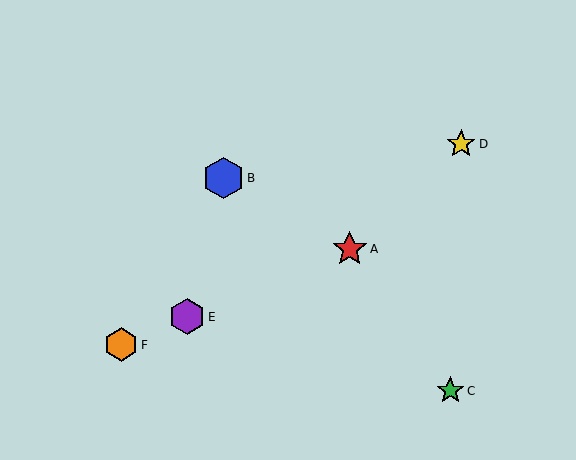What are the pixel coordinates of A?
Object A is at (350, 249).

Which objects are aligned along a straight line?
Objects A, E, F are aligned along a straight line.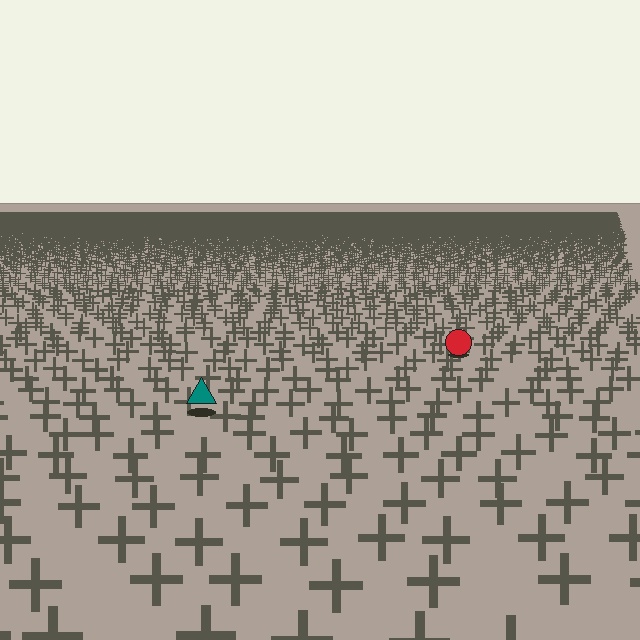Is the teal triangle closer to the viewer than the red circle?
Yes. The teal triangle is closer — you can tell from the texture gradient: the ground texture is coarser near it.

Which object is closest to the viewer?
The teal triangle is closest. The texture marks near it are larger and more spread out.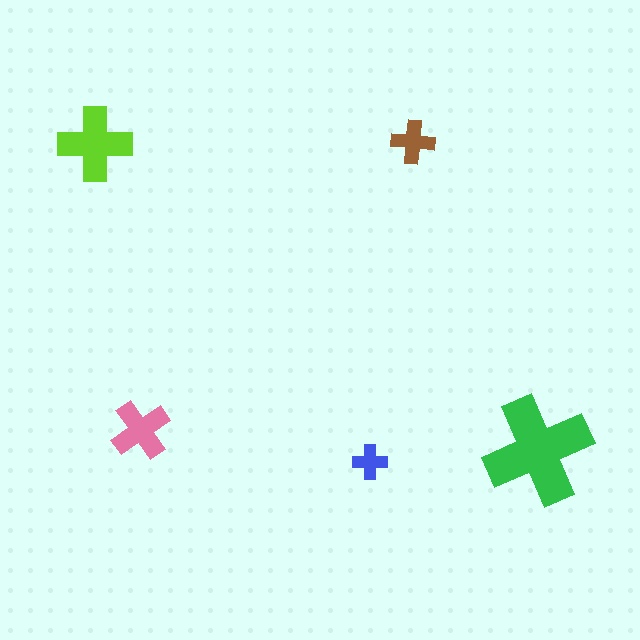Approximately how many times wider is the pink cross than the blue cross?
About 1.5 times wider.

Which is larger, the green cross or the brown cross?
The green one.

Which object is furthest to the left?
The lime cross is leftmost.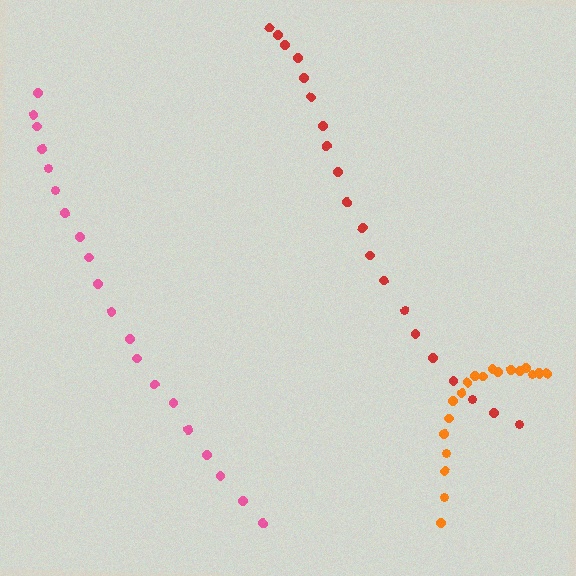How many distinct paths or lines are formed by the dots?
There are 3 distinct paths.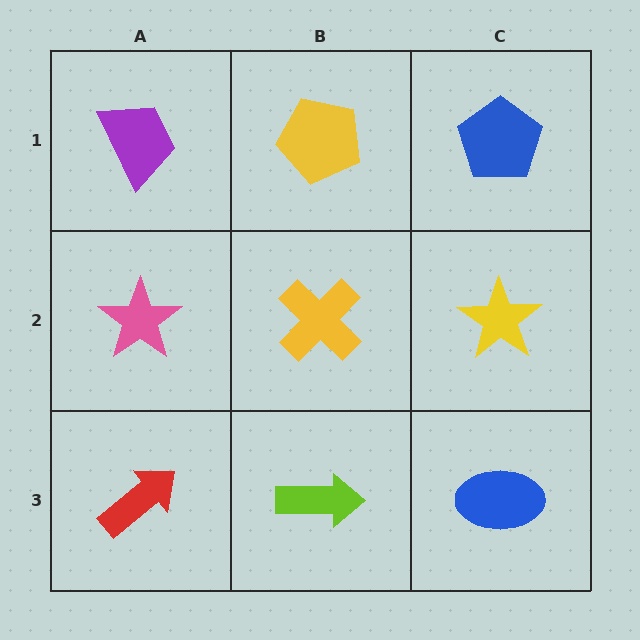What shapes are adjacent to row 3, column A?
A pink star (row 2, column A), a lime arrow (row 3, column B).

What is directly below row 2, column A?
A red arrow.